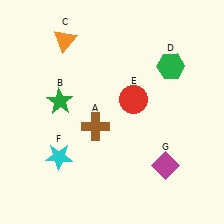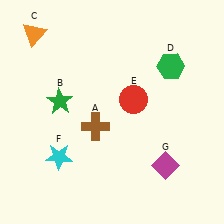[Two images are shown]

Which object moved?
The orange triangle (C) moved left.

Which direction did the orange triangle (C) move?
The orange triangle (C) moved left.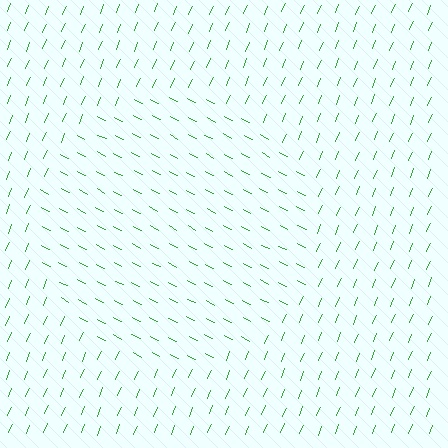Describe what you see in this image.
The image is filled with small green line segments. A circle region in the image has lines oriented differently from the surrounding lines, creating a visible texture boundary.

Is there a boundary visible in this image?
Yes, there is a texture boundary formed by a change in line orientation.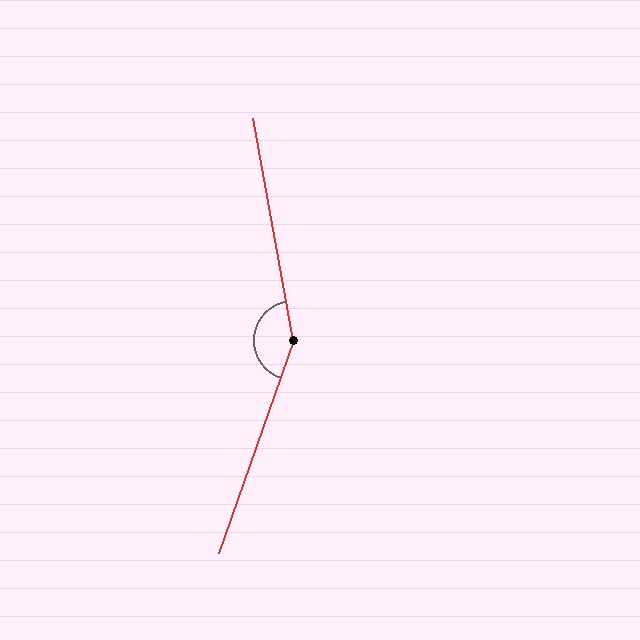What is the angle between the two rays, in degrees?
Approximately 150 degrees.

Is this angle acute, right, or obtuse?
It is obtuse.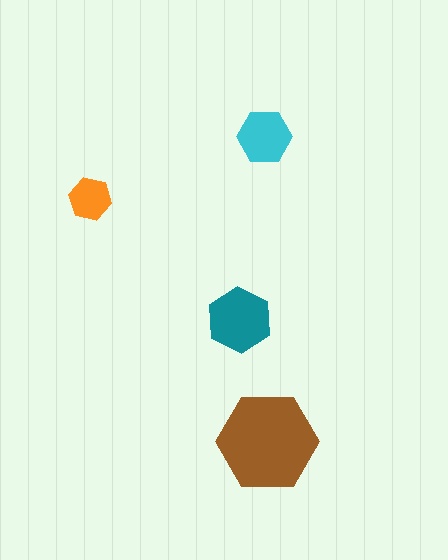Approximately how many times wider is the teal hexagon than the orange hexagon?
About 1.5 times wider.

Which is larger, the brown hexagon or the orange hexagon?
The brown one.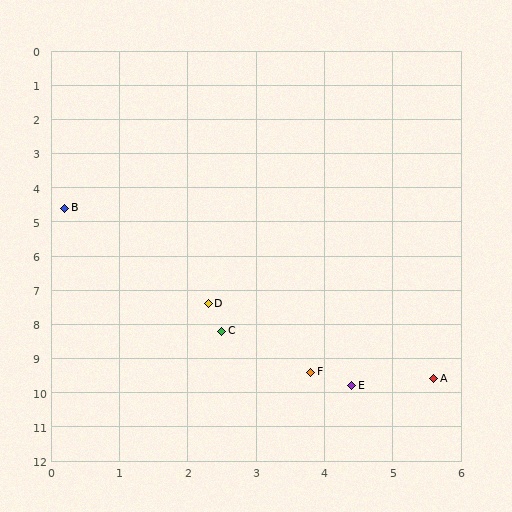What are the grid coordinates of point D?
Point D is at approximately (2.3, 7.4).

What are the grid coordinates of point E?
Point E is at approximately (4.4, 9.8).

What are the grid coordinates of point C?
Point C is at approximately (2.5, 8.2).